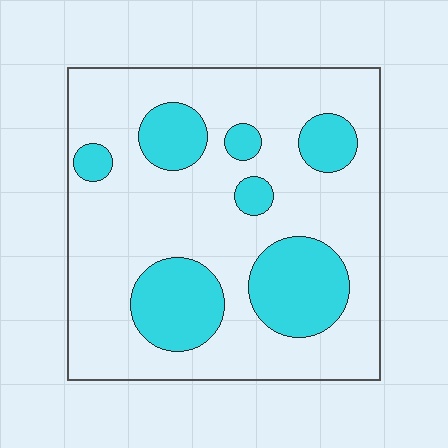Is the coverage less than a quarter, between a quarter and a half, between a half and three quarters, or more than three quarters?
Between a quarter and a half.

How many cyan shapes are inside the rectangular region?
7.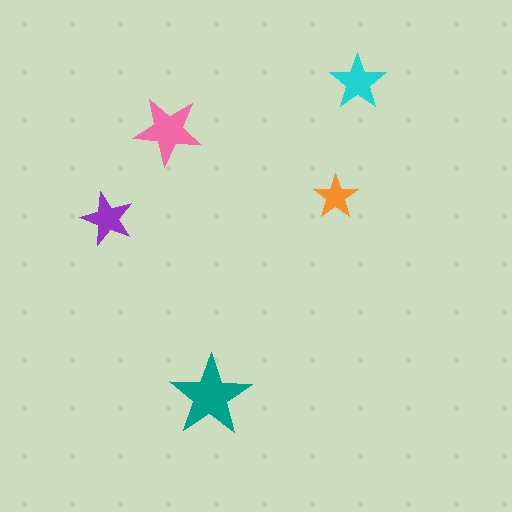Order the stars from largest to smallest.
the teal one, the pink one, the cyan one, the purple one, the orange one.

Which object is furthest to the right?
The cyan star is rightmost.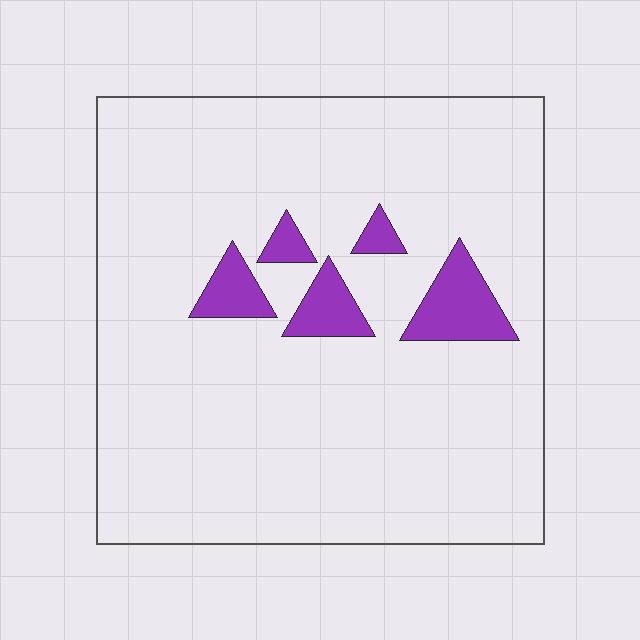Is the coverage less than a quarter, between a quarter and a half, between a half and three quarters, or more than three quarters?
Less than a quarter.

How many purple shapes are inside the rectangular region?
5.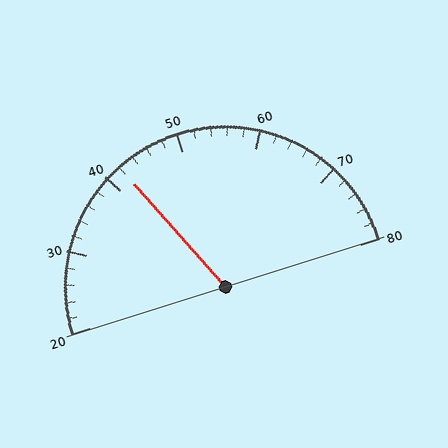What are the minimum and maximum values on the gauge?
The gauge ranges from 20 to 80.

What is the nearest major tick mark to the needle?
The nearest major tick mark is 40.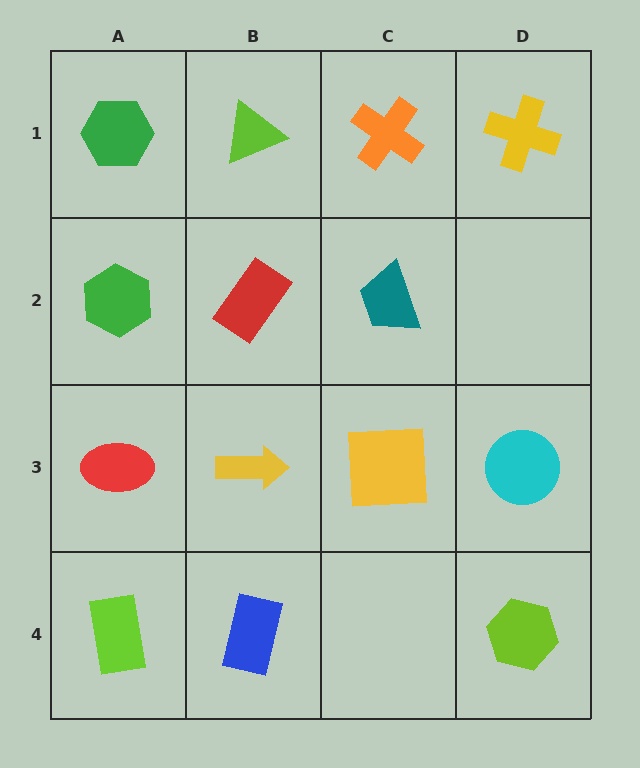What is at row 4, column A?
A lime rectangle.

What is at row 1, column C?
An orange cross.